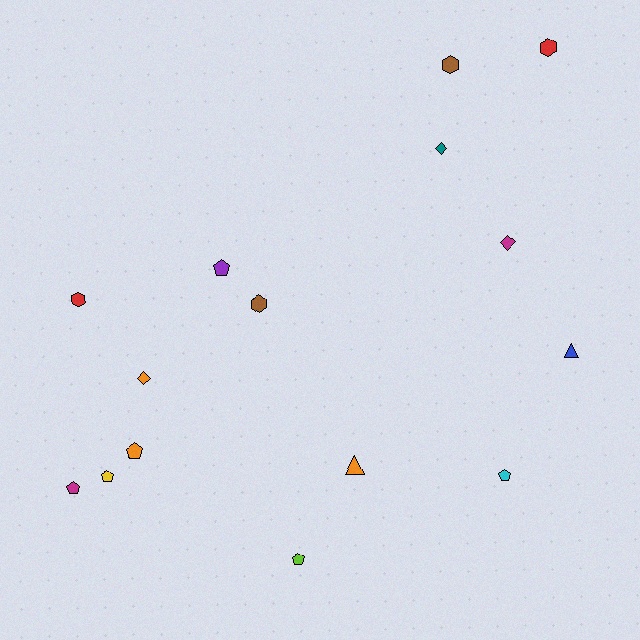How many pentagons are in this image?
There are 6 pentagons.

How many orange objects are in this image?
There are 3 orange objects.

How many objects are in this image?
There are 15 objects.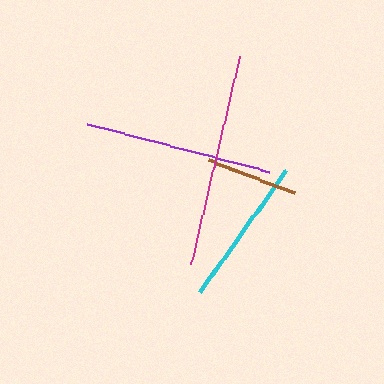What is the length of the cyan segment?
The cyan segment is approximately 150 pixels long.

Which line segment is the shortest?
The brown line is the shortest at approximately 92 pixels.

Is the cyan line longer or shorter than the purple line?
The purple line is longer than the cyan line.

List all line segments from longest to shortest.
From longest to shortest: magenta, purple, cyan, brown.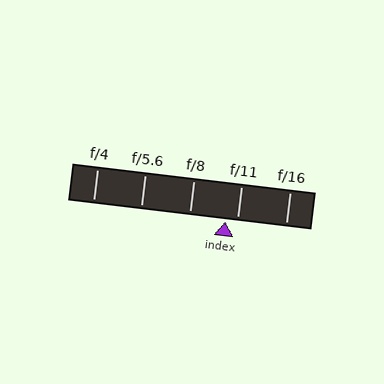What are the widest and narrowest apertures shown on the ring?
The widest aperture shown is f/4 and the narrowest is f/16.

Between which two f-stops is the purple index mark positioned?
The index mark is between f/8 and f/11.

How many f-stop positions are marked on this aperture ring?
There are 5 f-stop positions marked.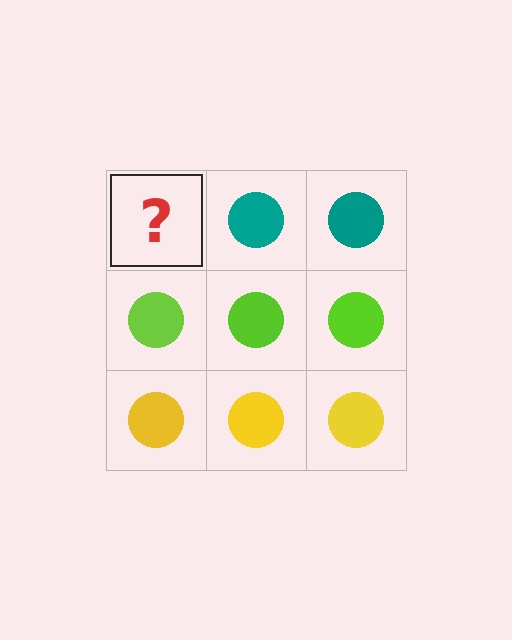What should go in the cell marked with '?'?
The missing cell should contain a teal circle.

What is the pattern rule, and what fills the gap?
The rule is that each row has a consistent color. The gap should be filled with a teal circle.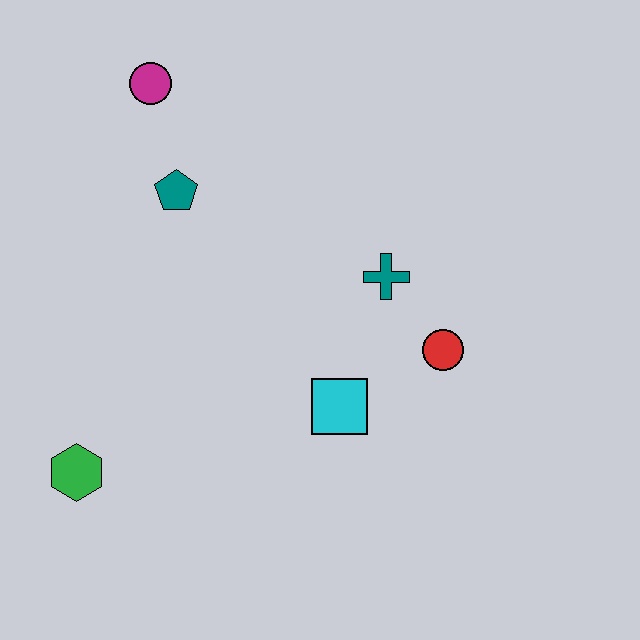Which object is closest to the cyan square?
The red circle is closest to the cyan square.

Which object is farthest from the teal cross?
The green hexagon is farthest from the teal cross.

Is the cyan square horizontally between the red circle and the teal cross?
No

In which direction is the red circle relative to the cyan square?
The red circle is to the right of the cyan square.